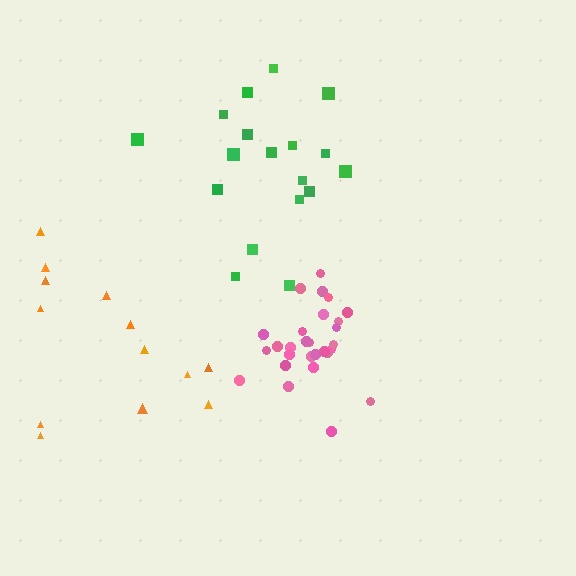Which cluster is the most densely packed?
Pink.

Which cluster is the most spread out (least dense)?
Orange.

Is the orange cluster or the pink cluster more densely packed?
Pink.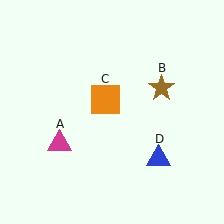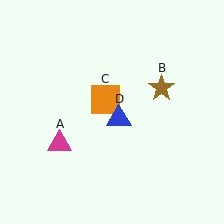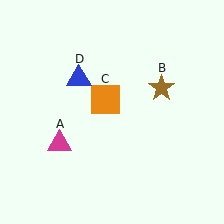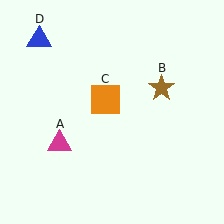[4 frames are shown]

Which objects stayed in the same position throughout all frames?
Magenta triangle (object A) and brown star (object B) and orange square (object C) remained stationary.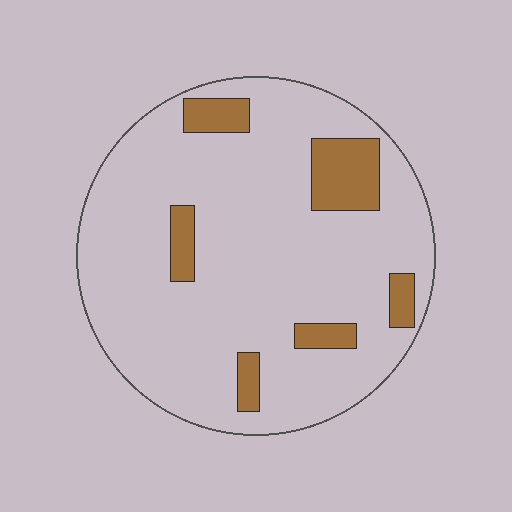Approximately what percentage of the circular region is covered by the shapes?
Approximately 15%.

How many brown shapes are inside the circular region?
6.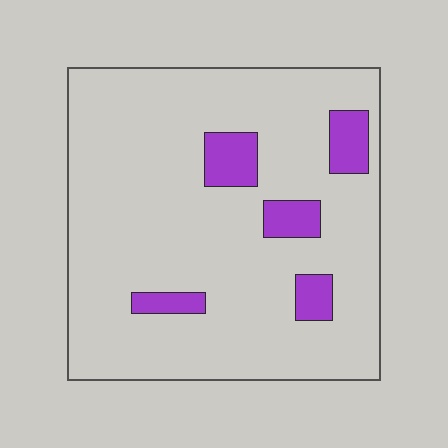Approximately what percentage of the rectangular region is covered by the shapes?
Approximately 10%.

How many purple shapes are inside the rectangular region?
5.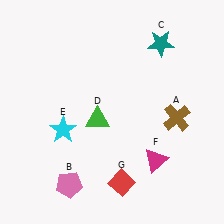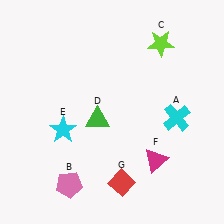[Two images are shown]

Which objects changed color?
A changed from brown to cyan. C changed from teal to lime.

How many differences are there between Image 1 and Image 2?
There are 2 differences between the two images.